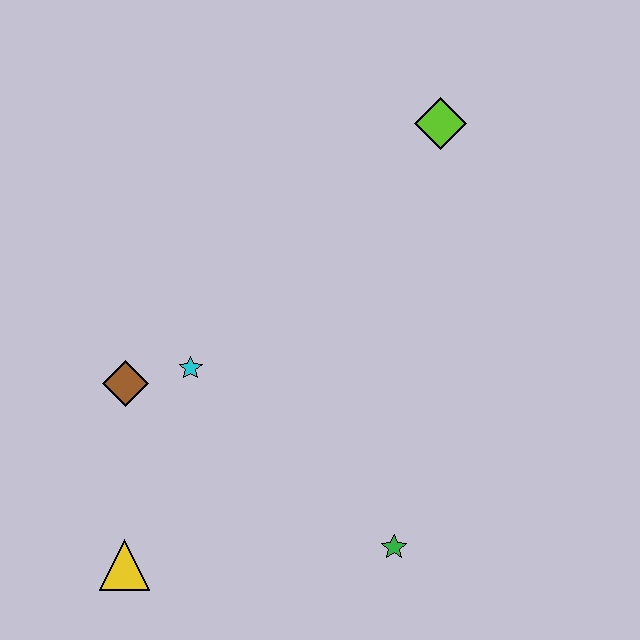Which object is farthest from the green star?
The lime diamond is farthest from the green star.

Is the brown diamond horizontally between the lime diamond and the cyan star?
No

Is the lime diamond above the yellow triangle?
Yes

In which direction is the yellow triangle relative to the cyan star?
The yellow triangle is below the cyan star.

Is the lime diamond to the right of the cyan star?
Yes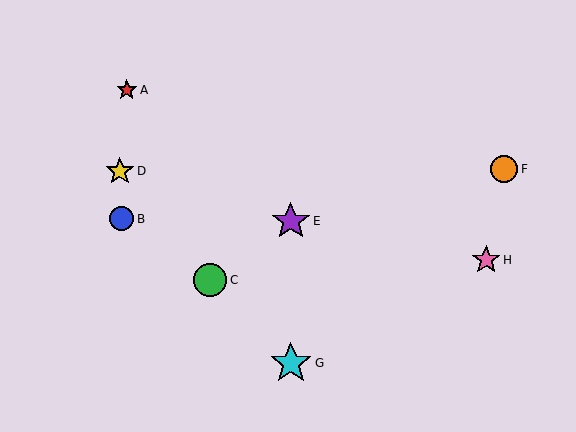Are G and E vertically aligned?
Yes, both are at x≈291.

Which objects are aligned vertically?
Objects E, G are aligned vertically.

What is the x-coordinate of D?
Object D is at x≈120.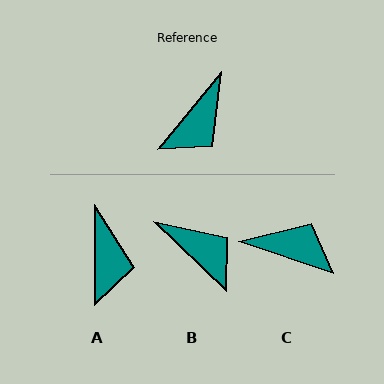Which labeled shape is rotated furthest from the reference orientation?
C, about 111 degrees away.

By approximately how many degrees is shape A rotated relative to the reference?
Approximately 40 degrees counter-clockwise.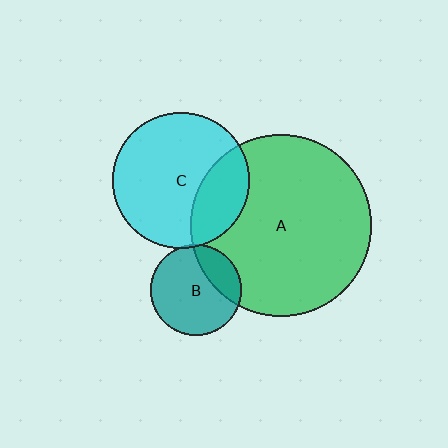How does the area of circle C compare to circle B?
Approximately 2.2 times.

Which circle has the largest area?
Circle A (green).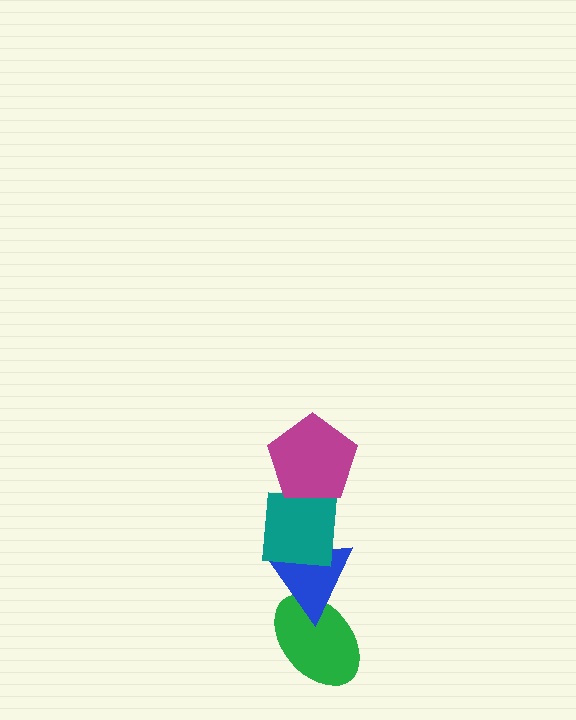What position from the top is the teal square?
The teal square is 2nd from the top.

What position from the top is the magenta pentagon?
The magenta pentagon is 1st from the top.